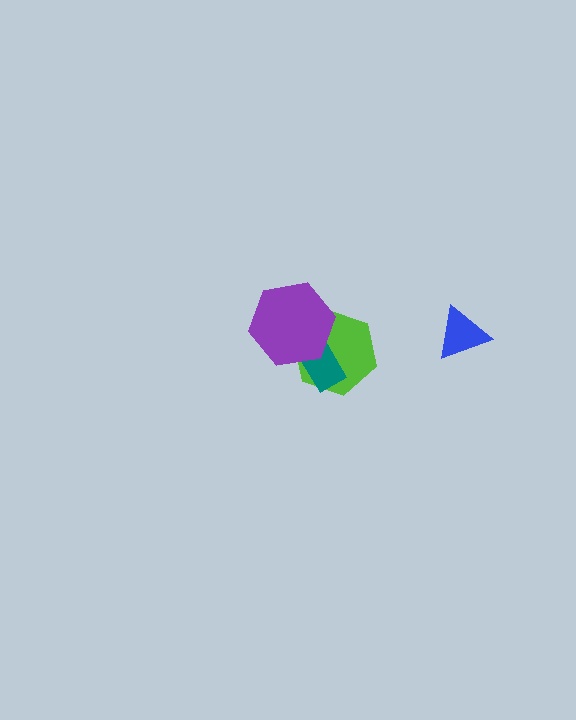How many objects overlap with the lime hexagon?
2 objects overlap with the lime hexagon.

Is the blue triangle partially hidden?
No, no other shape covers it.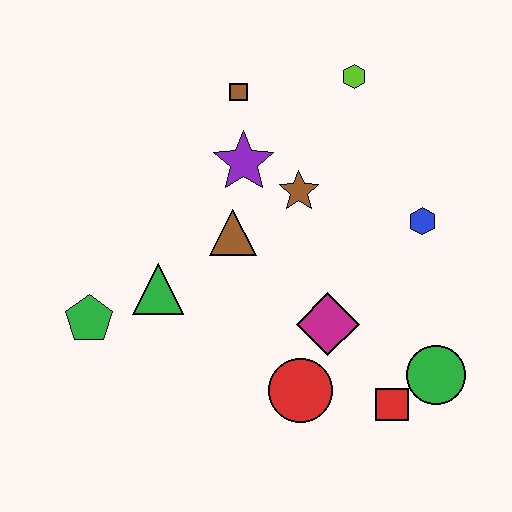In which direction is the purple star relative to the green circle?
The purple star is above the green circle.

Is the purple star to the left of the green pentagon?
No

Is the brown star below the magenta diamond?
No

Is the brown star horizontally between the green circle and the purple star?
Yes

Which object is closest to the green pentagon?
The green triangle is closest to the green pentagon.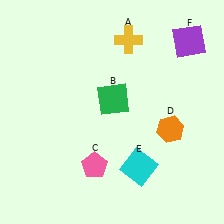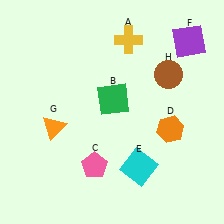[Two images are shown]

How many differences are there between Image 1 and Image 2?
There are 2 differences between the two images.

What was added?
An orange triangle (G), a brown circle (H) were added in Image 2.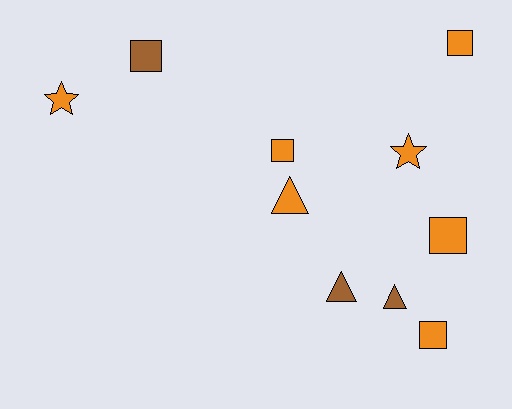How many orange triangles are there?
There is 1 orange triangle.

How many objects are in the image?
There are 10 objects.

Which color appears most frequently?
Orange, with 7 objects.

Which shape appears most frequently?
Square, with 5 objects.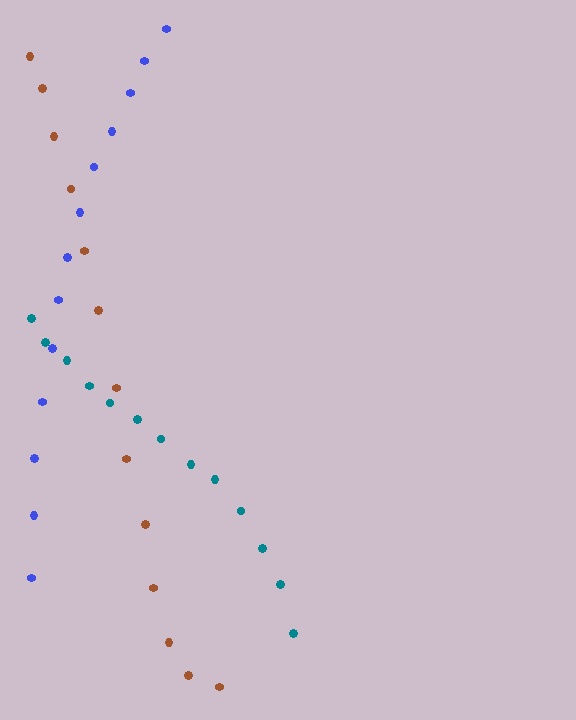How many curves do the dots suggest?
There are 3 distinct paths.